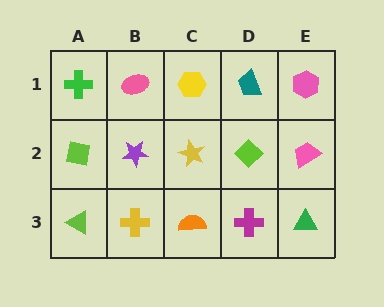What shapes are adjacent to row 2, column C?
A yellow hexagon (row 1, column C), an orange semicircle (row 3, column C), a purple star (row 2, column B), a lime diamond (row 2, column D).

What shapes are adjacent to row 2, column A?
A green cross (row 1, column A), a lime triangle (row 3, column A), a purple star (row 2, column B).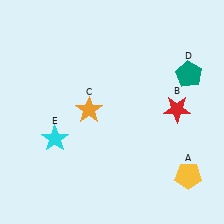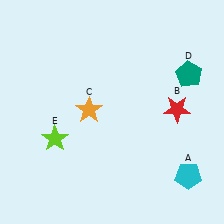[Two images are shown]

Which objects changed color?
A changed from yellow to cyan. E changed from cyan to lime.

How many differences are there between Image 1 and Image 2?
There are 2 differences between the two images.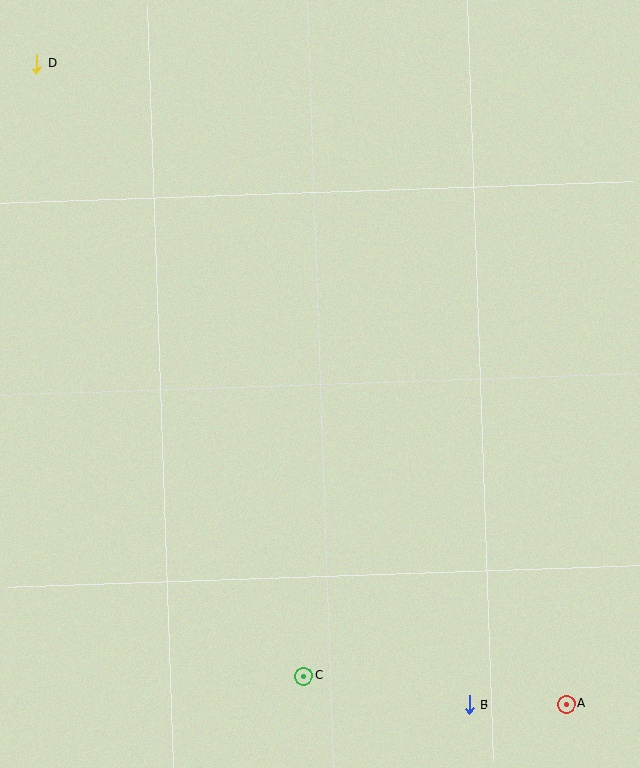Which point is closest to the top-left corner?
Point D is closest to the top-left corner.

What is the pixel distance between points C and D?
The distance between C and D is 668 pixels.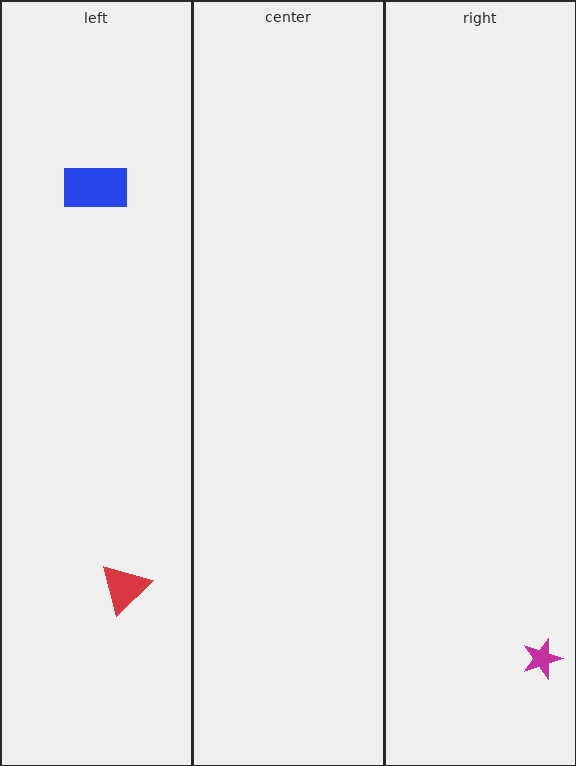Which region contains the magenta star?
The right region.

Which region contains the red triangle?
The left region.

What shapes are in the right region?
The magenta star.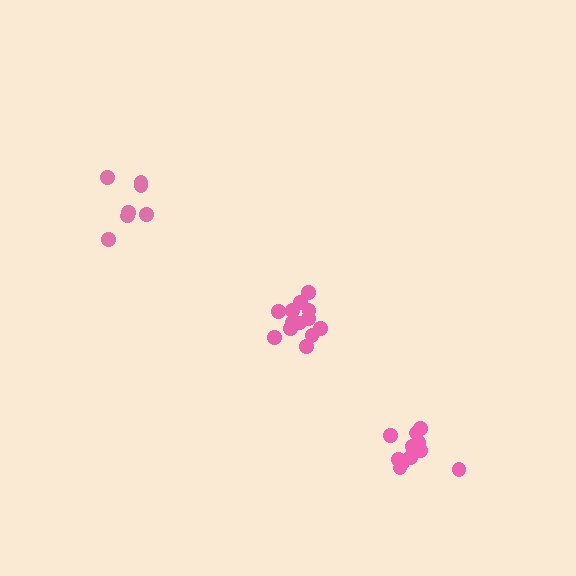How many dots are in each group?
Group 1: 13 dots, Group 2: 7 dots, Group 3: 12 dots (32 total).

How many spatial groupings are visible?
There are 3 spatial groupings.